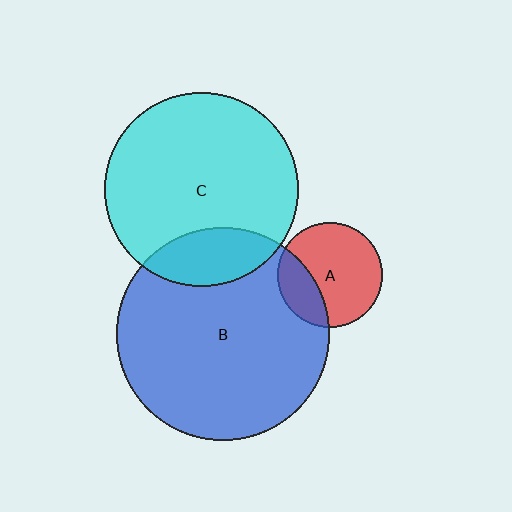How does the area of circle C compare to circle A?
Approximately 3.4 times.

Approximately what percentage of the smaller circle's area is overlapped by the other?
Approximately 20%.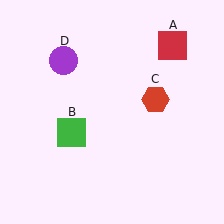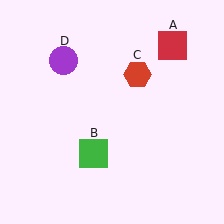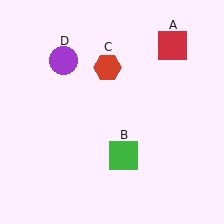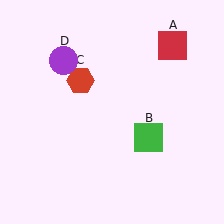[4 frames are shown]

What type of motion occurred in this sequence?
The green square (object B), red hexagon (object C) rotated counterclockwise around the center of the scene.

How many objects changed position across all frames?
2 objects changed position: green square (object B), red hexagon (object C).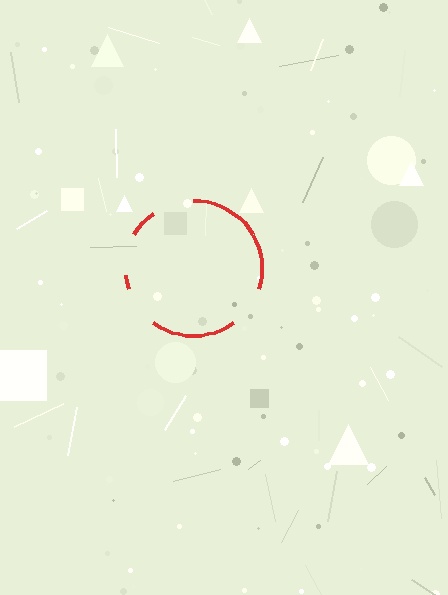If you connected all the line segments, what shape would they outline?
They would outline a circle.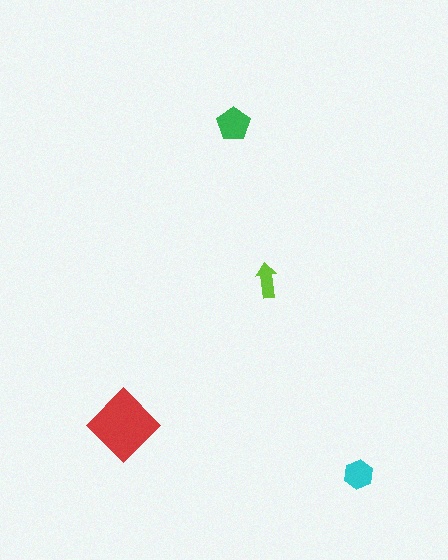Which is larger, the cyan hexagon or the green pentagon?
The green pentagon.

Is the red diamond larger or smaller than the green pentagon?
Larger.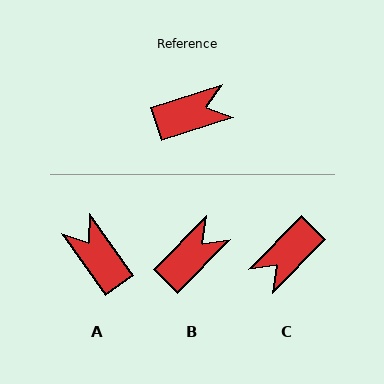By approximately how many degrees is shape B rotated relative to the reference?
Approximately 28 degrees counter-clockwise.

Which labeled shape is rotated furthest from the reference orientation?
C, about 152 degrees away.